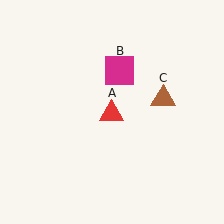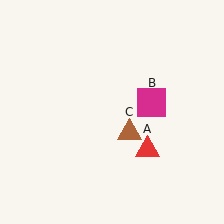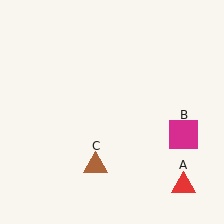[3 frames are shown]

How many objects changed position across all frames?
3 objects changed position: red triangle (object A), magenta square (object B), brown triangle (object C).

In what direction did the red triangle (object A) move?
The red triangle (object A) moved down and to the right.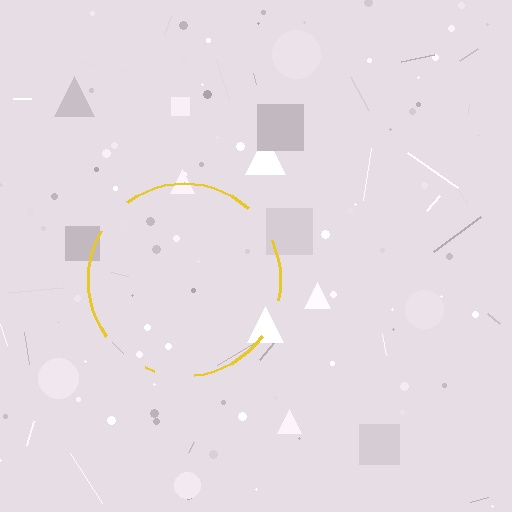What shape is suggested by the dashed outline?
The dashed outline suggests a circle.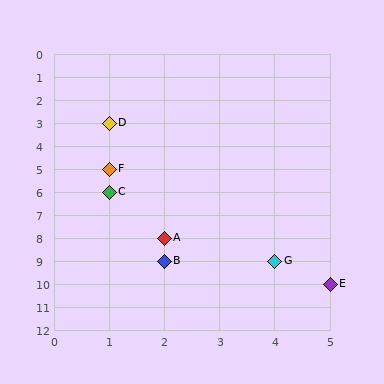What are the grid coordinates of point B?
Point B is at grid coordinates (2, 9).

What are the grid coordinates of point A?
Point A is at grid coordinates (2, 8).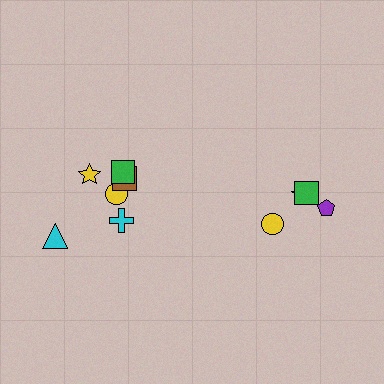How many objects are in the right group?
There are 4 objects.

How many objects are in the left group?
There are 6 objects.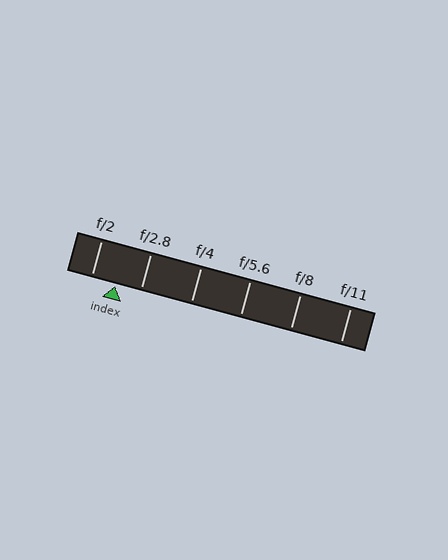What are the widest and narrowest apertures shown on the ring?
The widest aperture shown is f/2 and the narrowest is f/11.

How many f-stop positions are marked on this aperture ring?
There are 6 f-stop positions marked.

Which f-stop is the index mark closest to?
The index mark is closest to f/2.